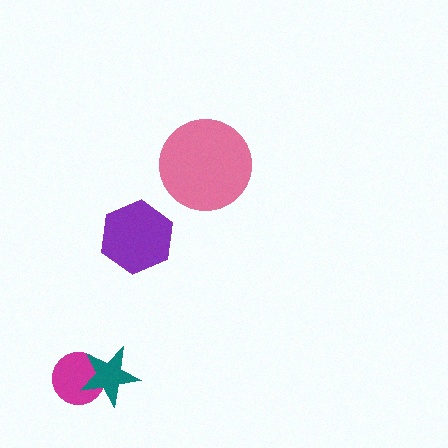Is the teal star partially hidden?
No, no other shape covers it.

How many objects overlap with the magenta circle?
1 object overlaps with the magenta circle.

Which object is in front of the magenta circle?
The teal star is in front of the magenta circle.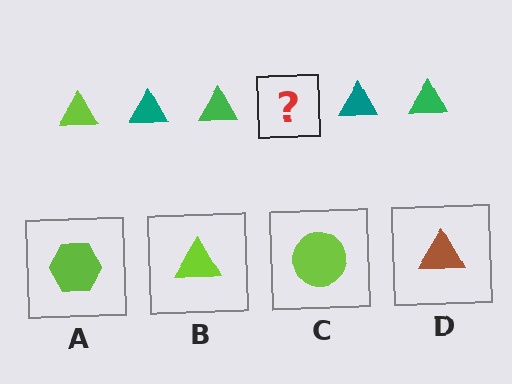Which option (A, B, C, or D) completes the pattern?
B.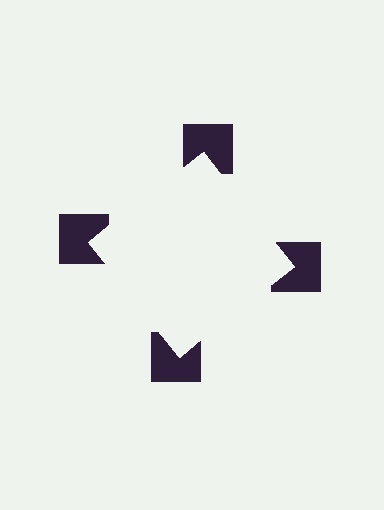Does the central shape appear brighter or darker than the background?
It typically appears slightly brighter than the background, even though no actual brightness change is drawn.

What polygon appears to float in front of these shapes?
An illusory square — its edges are inferred from the aligned wedge cuts in the notched squares, not physically drawn.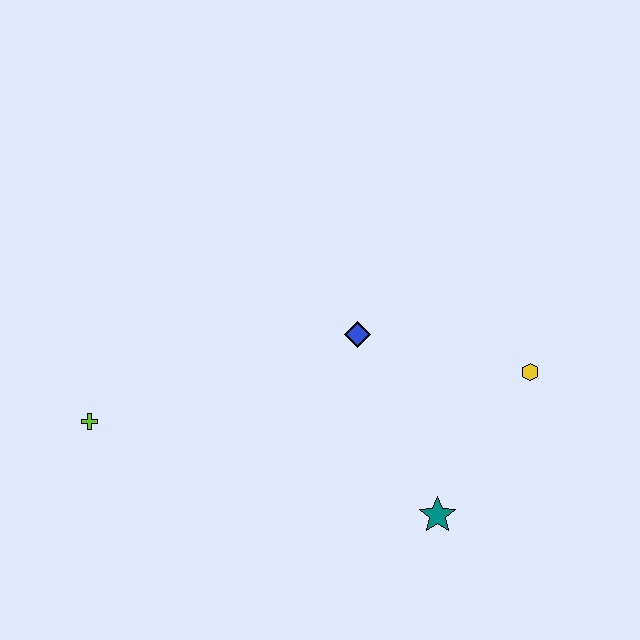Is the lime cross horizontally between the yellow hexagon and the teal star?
No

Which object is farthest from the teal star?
The lime cross is farthest from the teal star.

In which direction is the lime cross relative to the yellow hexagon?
The lime cross is to the left of the yellow hexagon.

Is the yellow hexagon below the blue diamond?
Yes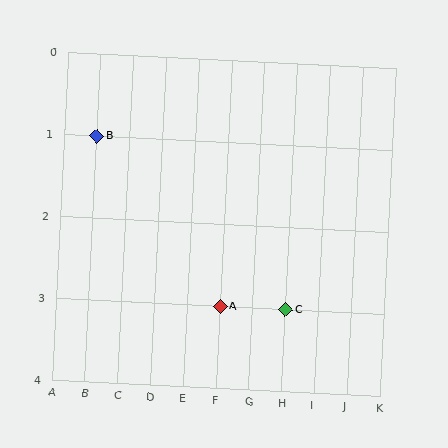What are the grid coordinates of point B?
Point B is at grid coordinates (B, 1).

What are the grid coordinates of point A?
Point A is at grid coordinates (F, 3).